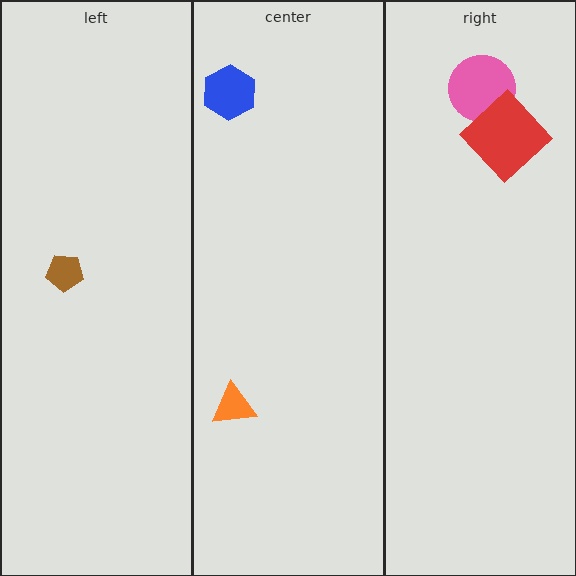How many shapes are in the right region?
2.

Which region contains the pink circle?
The right region.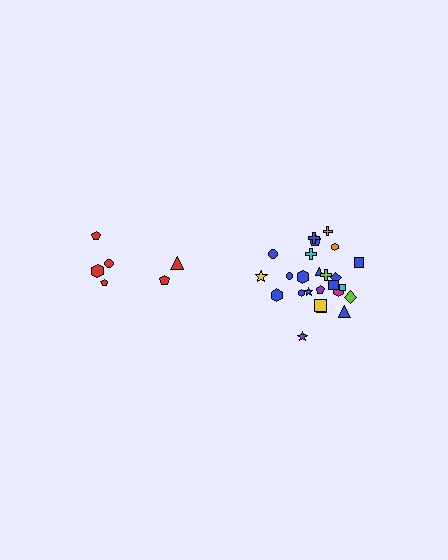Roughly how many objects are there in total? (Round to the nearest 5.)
Roughly 30 objects in total.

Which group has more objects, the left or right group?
The right group.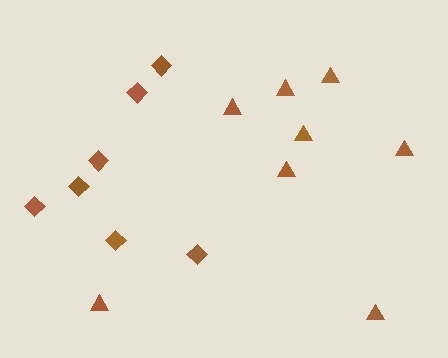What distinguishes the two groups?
There are 2 groups: one group of triangles (8) and one group of diamonds (7).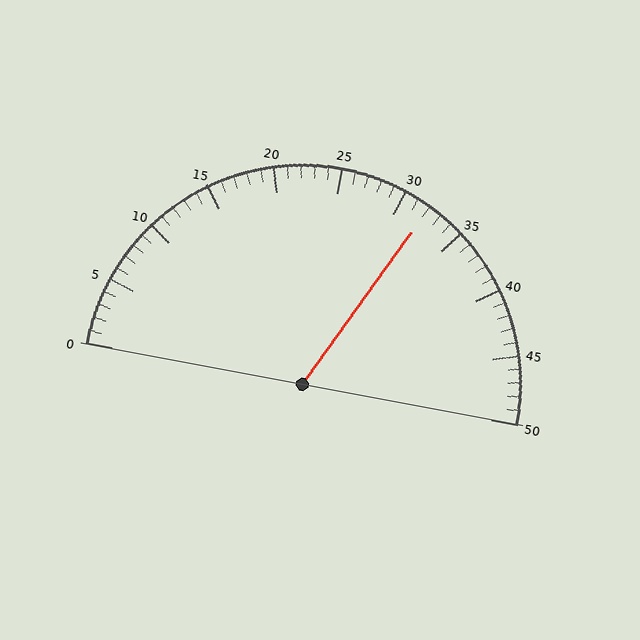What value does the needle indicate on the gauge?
The needle indicates approximately 32.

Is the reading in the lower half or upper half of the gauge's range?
The reading is in the upper half of the range (0 to 50).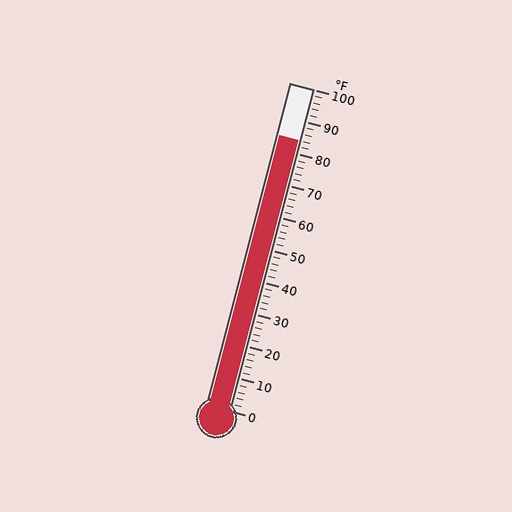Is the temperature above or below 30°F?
The temperature is above 30°F.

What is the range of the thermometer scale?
The thermometer scale ranges from 0°F to 100°F.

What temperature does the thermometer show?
The thermometer shows approximately 84°F.